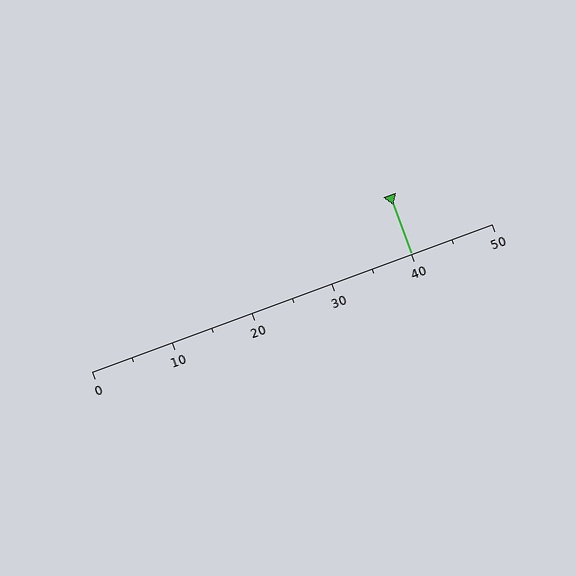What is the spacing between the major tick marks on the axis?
The major ticks are spaced 10 apart.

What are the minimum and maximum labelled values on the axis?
The axis runs from 0 to 50.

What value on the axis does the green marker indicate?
The marker indicates approximately 40.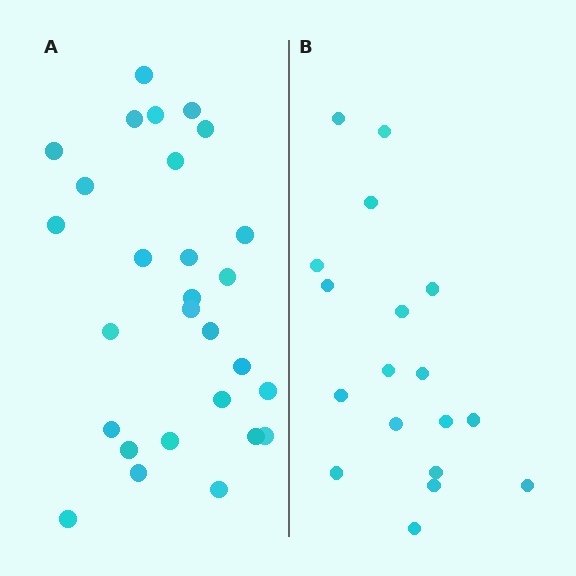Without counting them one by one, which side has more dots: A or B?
Region A (the left region) has more dots.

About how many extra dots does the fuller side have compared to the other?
Region A has roughly 10 or so more dots than region B.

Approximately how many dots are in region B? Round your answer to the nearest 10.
About 20 dots. (The exact count is 18, which rounds to 20.)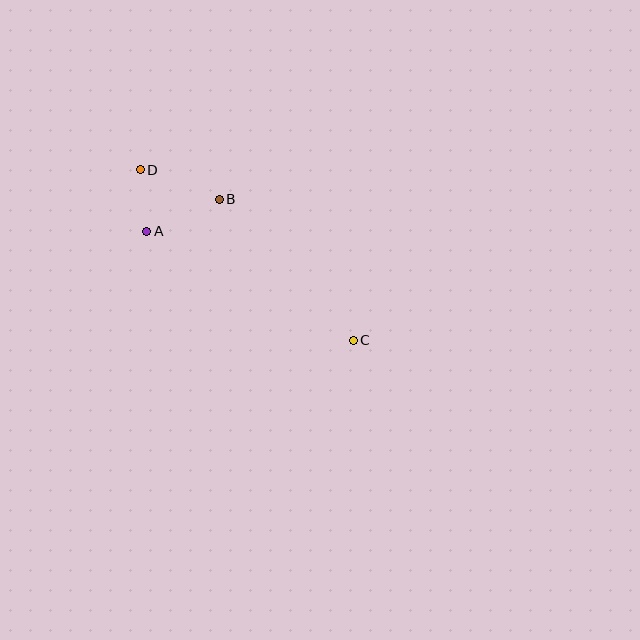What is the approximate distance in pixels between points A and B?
The distance between A and B is approximately 79 pixels.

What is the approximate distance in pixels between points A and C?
The distance between A and C is approximately 234 pixels.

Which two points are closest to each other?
Points A and D are closest to each other.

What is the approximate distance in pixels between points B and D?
The distance between B and D is approximately 84 pixels.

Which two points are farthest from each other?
Points C and D are farthest from each other.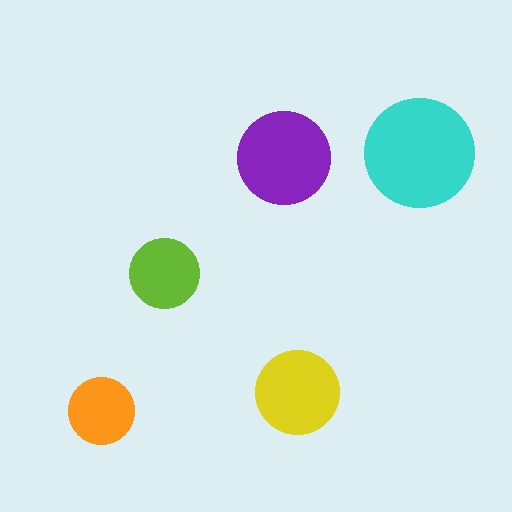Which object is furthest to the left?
The orange circle is leftmost.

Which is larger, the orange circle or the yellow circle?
The yellow one.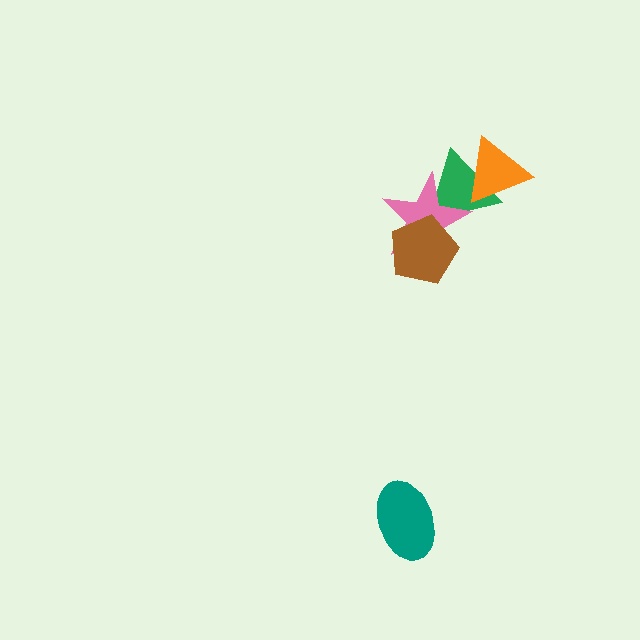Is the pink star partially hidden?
Yes, it is partially covered by another shape.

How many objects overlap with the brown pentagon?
2 objects overlap with the brown pentagon.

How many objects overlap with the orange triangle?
1 object overlaps with the orange triangle.